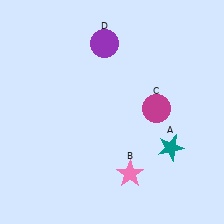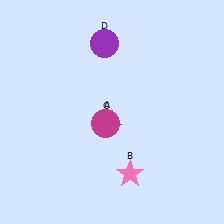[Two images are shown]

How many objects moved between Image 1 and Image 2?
2 objects moved between the two images.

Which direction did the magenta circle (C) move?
The magenta circle (C) moved left.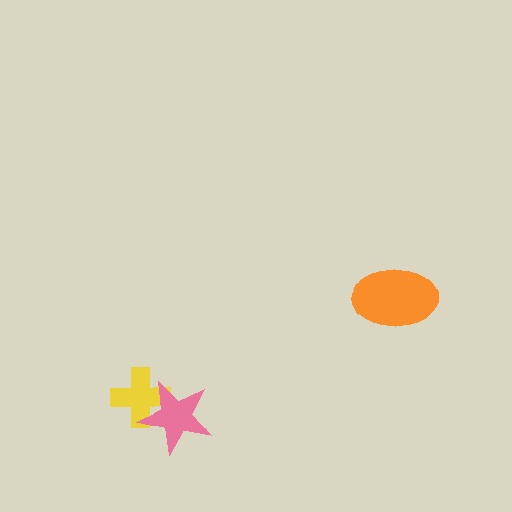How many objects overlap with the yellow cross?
1 object overlaps with the yellow cross.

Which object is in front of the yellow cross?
The pink star is in front of the yellow cross.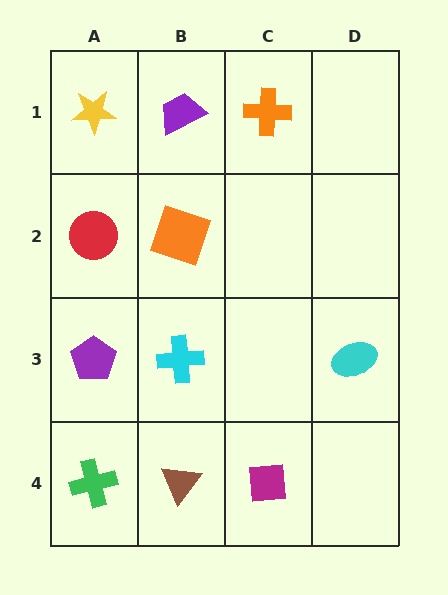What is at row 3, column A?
A purple pentagon.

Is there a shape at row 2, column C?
No, that cell is empty.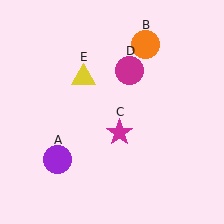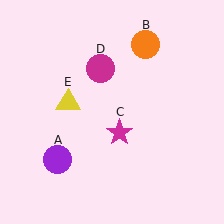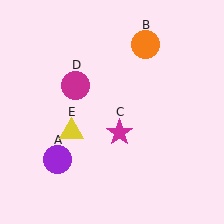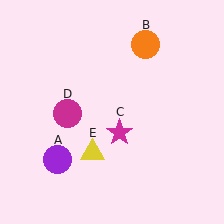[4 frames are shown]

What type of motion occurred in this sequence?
The magenta circle (object D), yellow triangle (object E) rotated counterclockwise around the center of the scene.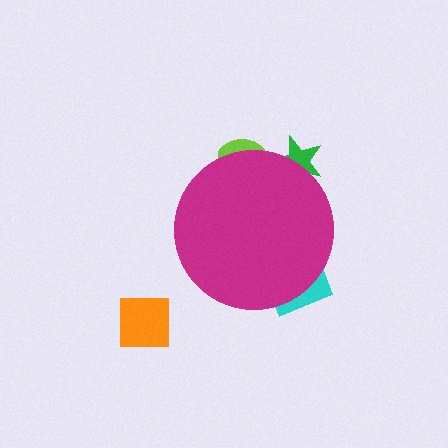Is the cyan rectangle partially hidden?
Yes, the cyan rectangle is partially hidden behind the magenta circle.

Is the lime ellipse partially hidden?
Yes, the lime ellipse is partially hidden behind the magenta circle.